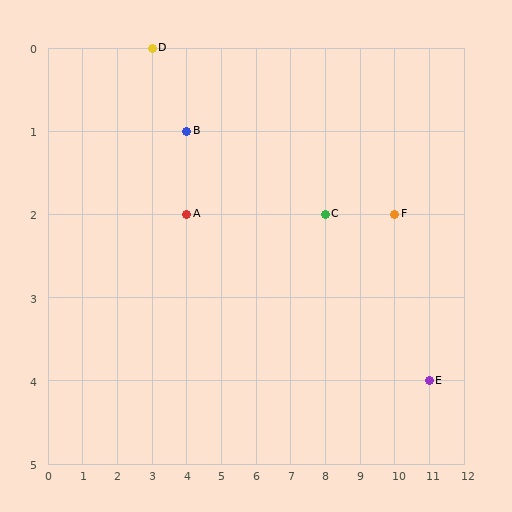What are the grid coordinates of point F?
Point F is at grid coordinates (10, 2).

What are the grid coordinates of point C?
Point C is at grid coordinates (8, 2).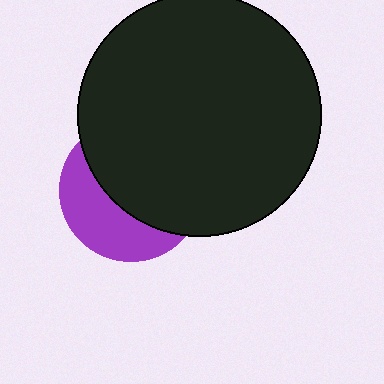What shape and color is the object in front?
The object in front is a black circle.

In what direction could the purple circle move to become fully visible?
The purple circle could move toward the lower-left. That would shift it out from behind the black circle entirely.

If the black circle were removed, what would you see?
You would see the complete purple circle.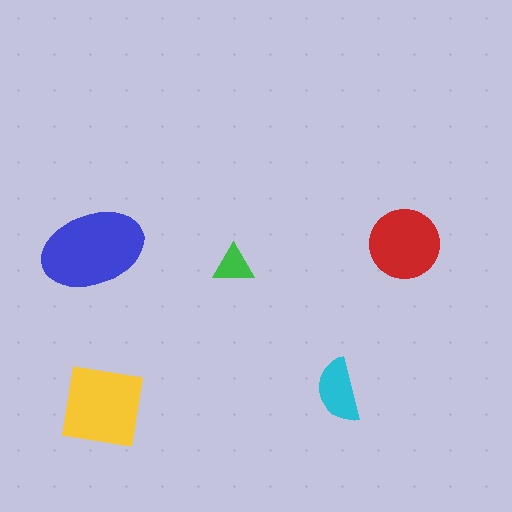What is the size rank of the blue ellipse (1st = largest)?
1st.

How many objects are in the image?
There are 5 objects in the image.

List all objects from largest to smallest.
The blue ellipse, the yellow square, the red circle, the cyan semicircle, the green triangle.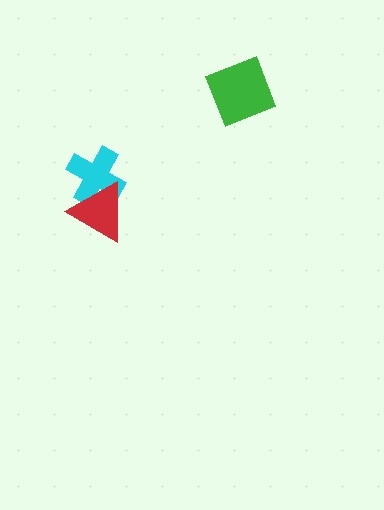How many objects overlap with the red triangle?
1 object overlaps with the red triangle.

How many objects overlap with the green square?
0 objects overlap with the green square.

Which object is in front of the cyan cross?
The red triangle is in front of the cyan cross.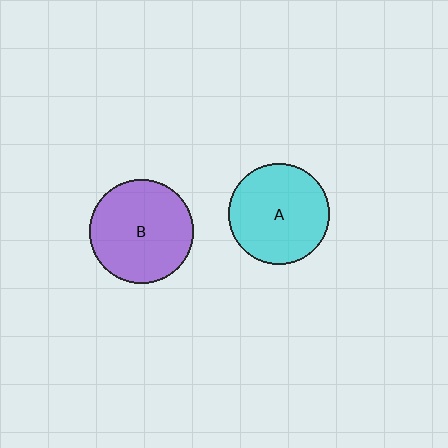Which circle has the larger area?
Circle B (purple).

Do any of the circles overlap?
No, none of the circles overlap.